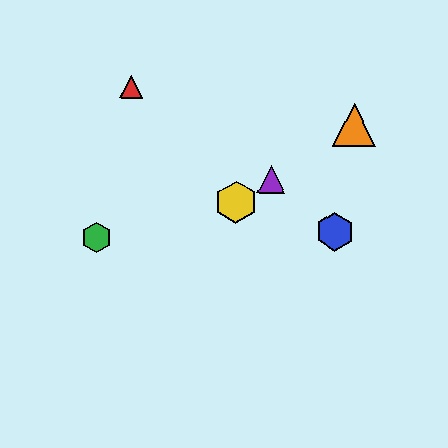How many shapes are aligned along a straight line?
3 shapes (the yellow hexagon, the purple triangle, the orange triangle) are aligned along a straight line.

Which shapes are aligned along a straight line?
The yellow hexagon, the purple triangle, the orange triangle are aligned along a straight line.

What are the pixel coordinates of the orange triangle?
The orange triangle is at (354, 125).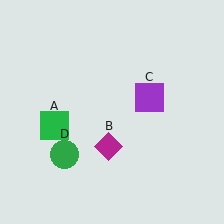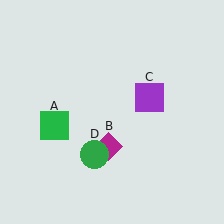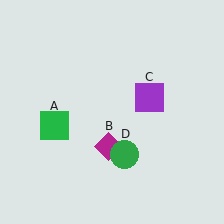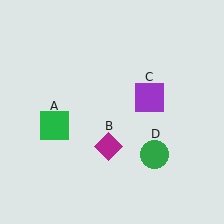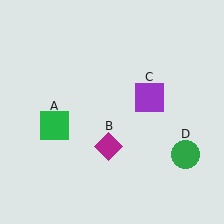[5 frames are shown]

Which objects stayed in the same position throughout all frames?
Green square (object A) and magenta diamond (object B) and purple square (object C) remained stationary.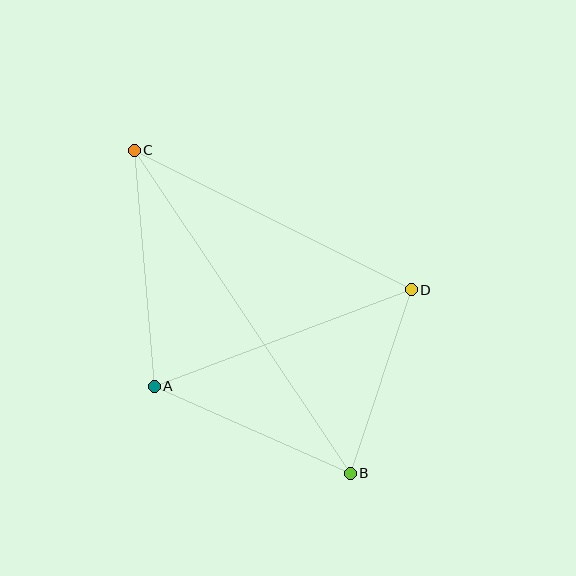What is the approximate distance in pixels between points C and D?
The distance between C and D is approximately 310 pixels.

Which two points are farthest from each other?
Points B and C are farthest from each other.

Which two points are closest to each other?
Points B and D are closest to each other.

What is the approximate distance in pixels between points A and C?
The distance between A and C is approximately 237 pixels.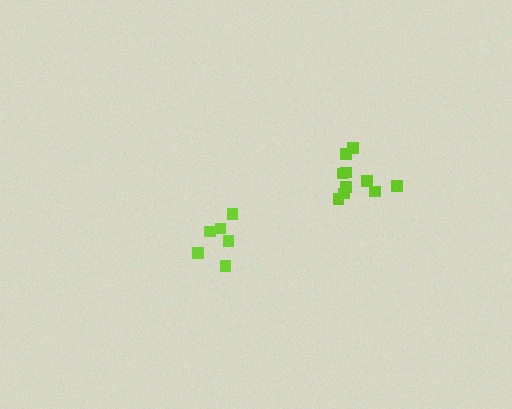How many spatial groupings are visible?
There are 2 spatial groupings.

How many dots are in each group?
Group 1: 6 dots, Group 2: 10 dots (16 total).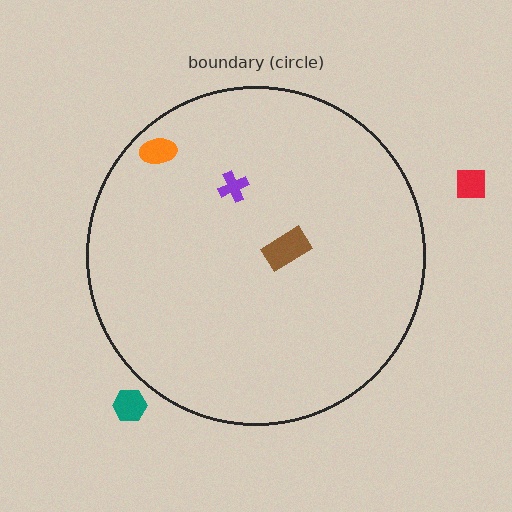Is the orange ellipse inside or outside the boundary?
Inside.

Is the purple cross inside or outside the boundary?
Inside.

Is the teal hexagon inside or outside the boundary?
Outside.